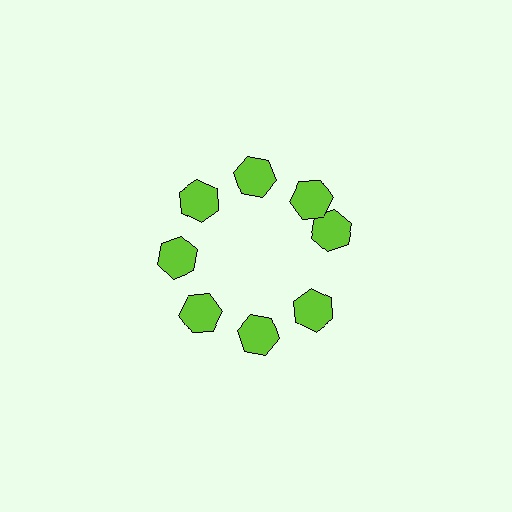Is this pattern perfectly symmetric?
No. The 8 lime hexagons are arranged in a ring, but one element near the 3 o'clock position is rotated out of alignment along the ring, breaking the 8-fold rotational symmetry.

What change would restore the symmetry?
The symmetry would be restored by rotating it back into even spacing with its neighbors so that all 8 hexagons sit at equal angles and equal distance from the center.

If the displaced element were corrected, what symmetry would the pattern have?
It would have 8-fold rotational symmetry — the pattern would map onto itself every 45 degrees.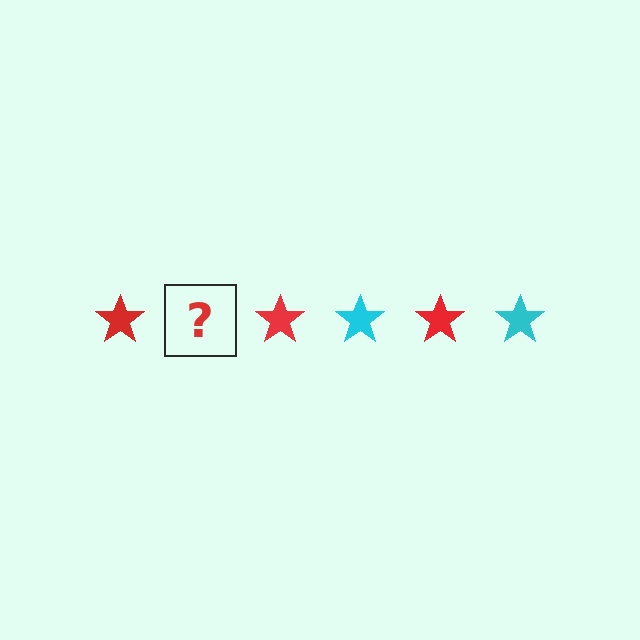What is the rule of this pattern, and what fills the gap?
The rule is that the pattern cycles through red, cyan stars. The gap should be filled with a cyan star.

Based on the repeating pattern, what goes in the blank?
The blank should be a cyan star.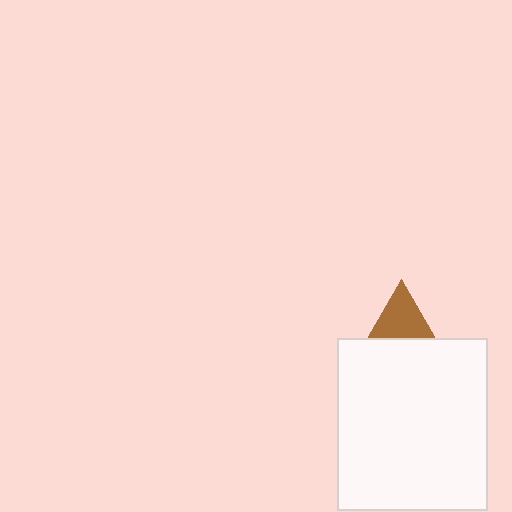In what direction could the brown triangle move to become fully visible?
The brown triangle could move up. That would shift it out from behind the white rectangle entirely.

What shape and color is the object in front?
The object in front is a white rectangle.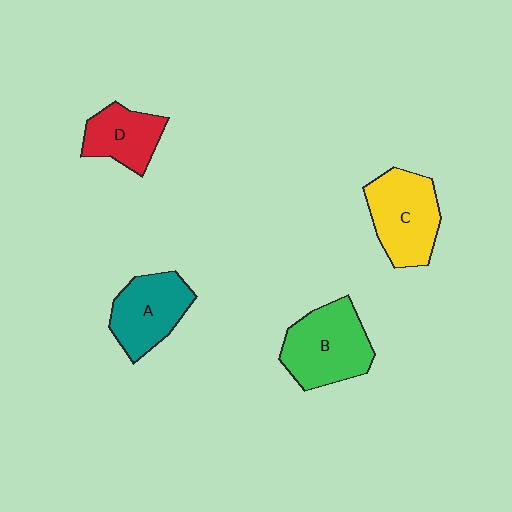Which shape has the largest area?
Shape B (green).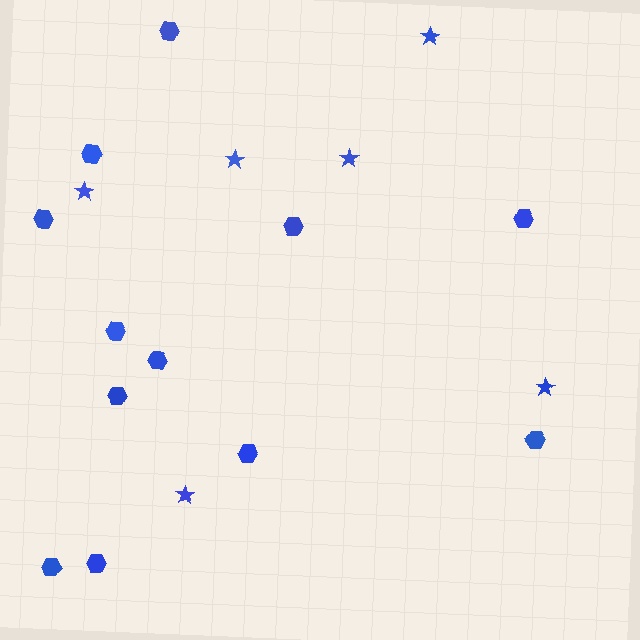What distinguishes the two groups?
There are 2 groups: one group of stars (6) and one group of hexagons (12).